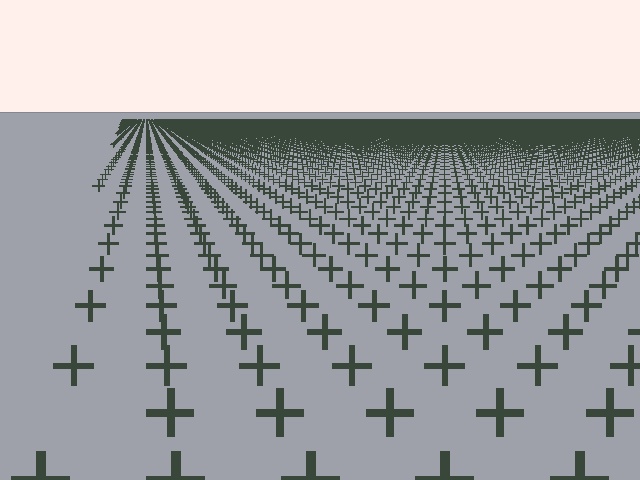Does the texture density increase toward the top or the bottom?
Density increases toward the top.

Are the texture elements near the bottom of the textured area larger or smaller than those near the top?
Larger. Near the bottom, elements are closer to the viewer and appear at a bigger on-screen size.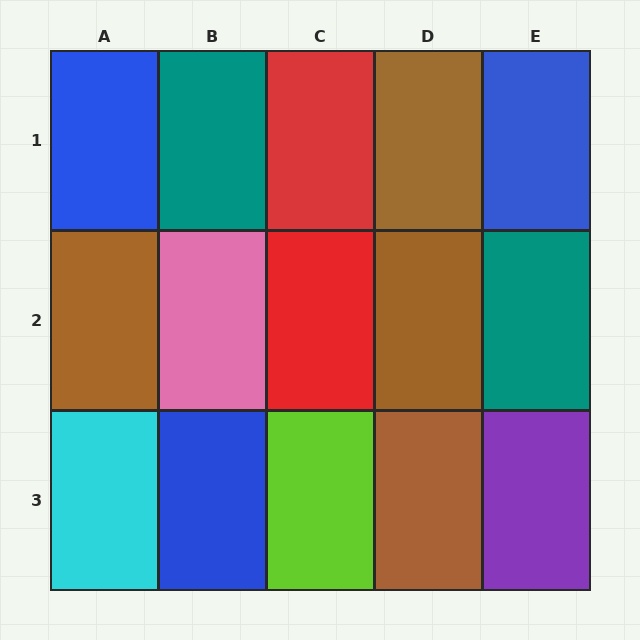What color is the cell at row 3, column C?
Lime.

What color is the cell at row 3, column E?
Purple.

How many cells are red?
2 cells are red.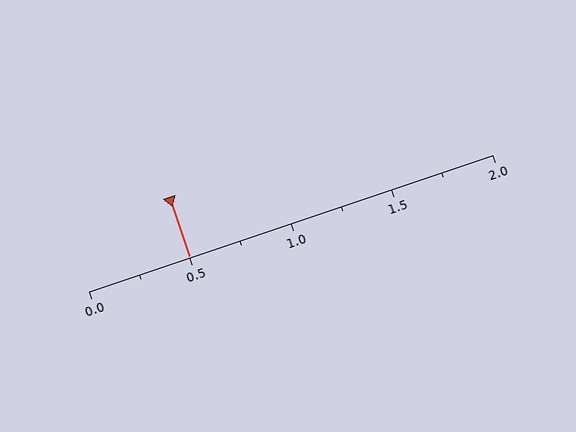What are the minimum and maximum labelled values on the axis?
The axis runs from 0.0 to 2.0.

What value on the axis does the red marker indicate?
The marker indicates approximately 0.5.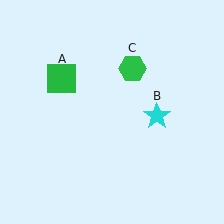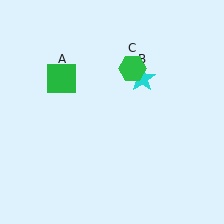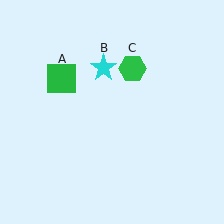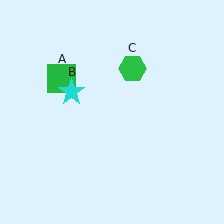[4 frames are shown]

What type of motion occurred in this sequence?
The cyan star (object B) rotated counterclockwise around the center of the scene.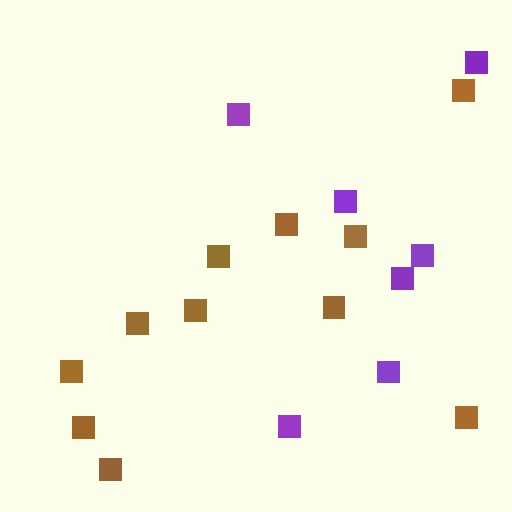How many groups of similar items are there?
There are 2 groups: one group of purple squares (7) and one group of brown squares (11).